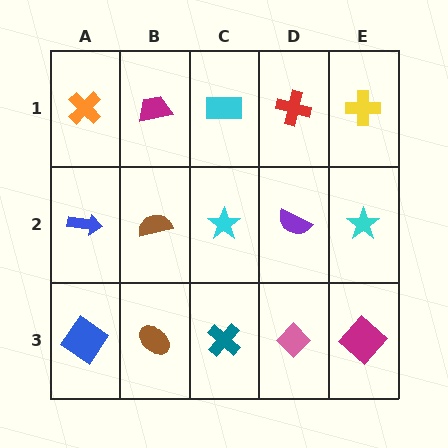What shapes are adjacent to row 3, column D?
A purple semicircle (row 2, column D), a teal cross (row 3, column C), a magenta diamond (row 3, column E).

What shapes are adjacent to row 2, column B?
A magenta trapezoid (row 1, column B), a brown ellipse (row 3, column B), a blue arrow (row 2, column A), a cyan star (row 2, column C).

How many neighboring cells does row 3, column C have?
3.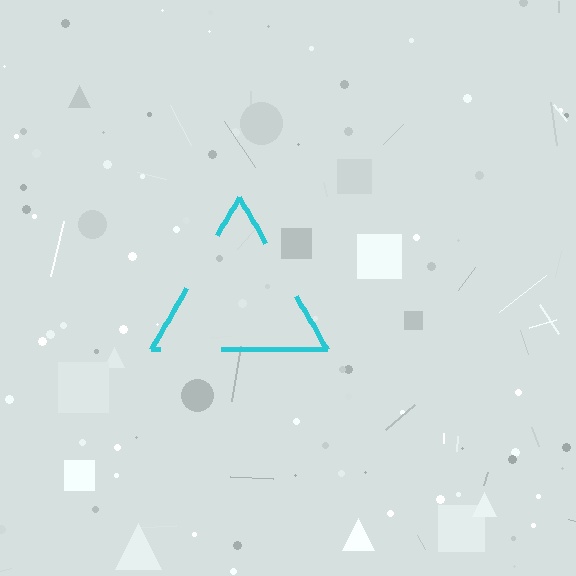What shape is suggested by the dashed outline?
The dashed outline suggests a triangle.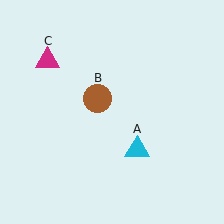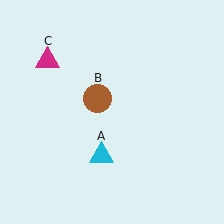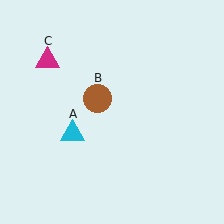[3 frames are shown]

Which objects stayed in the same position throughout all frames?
Brown circle (object B) and magenta triangle (object C) remained stationary.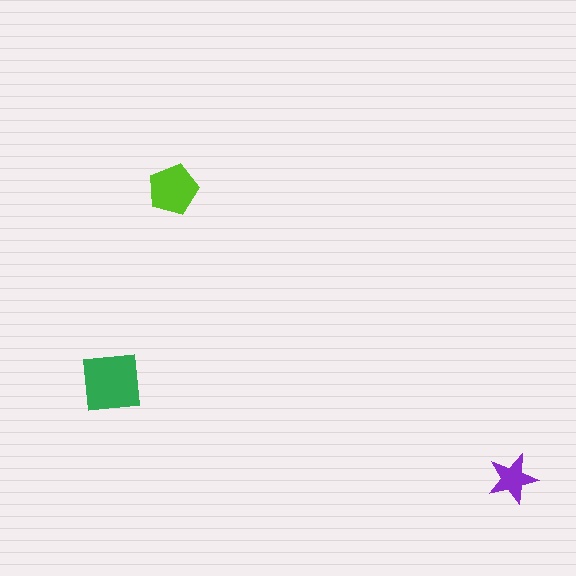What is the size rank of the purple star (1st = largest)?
3rd.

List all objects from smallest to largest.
The purple star, the lime pentagon, the green square.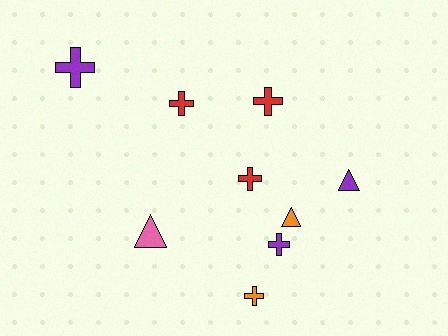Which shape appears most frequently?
Cross, with 6 objects.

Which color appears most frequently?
Red, with 3 objects.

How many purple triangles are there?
There is 1 purple triangle.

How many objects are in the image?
There are 9 objects.